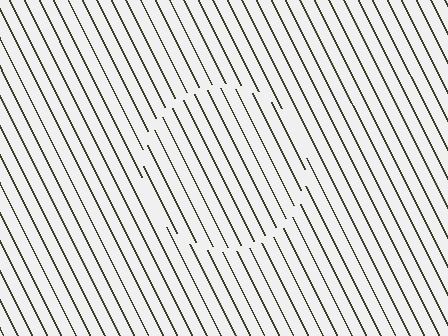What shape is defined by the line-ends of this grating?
An illusory circle. The interior of the shape contains the same grating, shifted by half a period — the contour is defined by the phase discontinuity where line-ends from the inner and outer gratings abut.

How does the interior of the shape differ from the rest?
The interior of the shape contains the same grating, shifted by half a period — the contour is defined by the phase discontinuity where line-ends from the inner and outer gratings abut.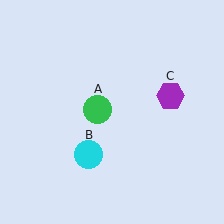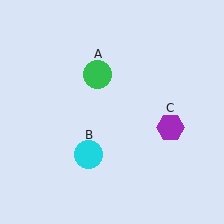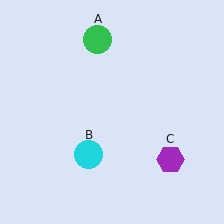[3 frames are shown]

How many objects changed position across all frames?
2 objects changed position: green circle (object A), purple hexagon (object C).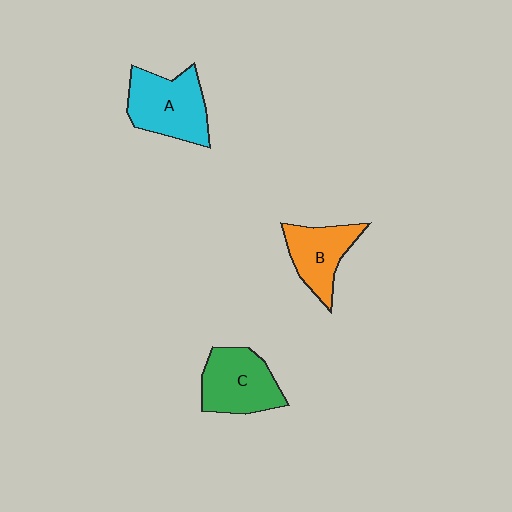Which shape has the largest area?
Shape A (cyan).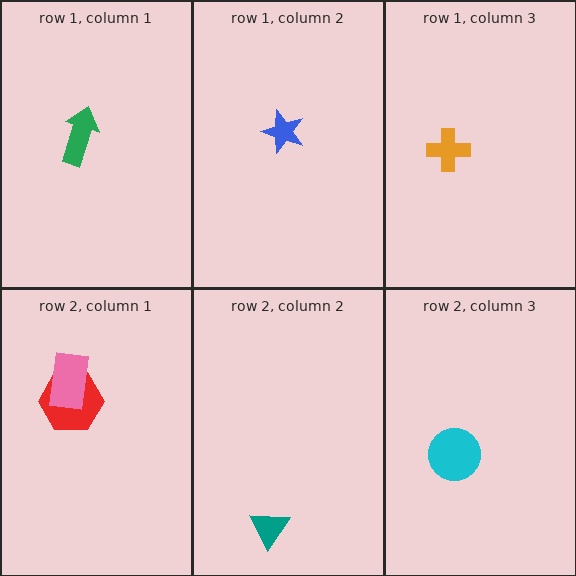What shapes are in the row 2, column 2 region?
The teal triangle.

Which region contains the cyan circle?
The row 2, column 3 region.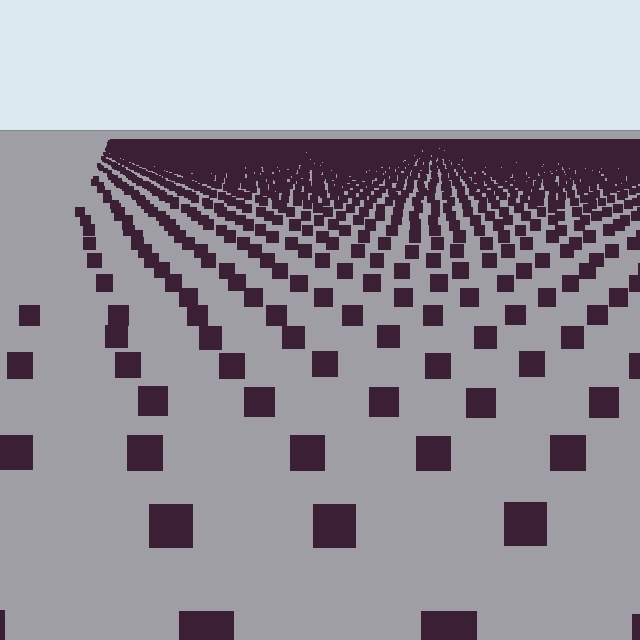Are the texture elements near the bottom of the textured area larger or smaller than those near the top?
Larger. Near the bottom, elements are closer to the viewer and appear at a bigger on-screen size.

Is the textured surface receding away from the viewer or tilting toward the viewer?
The surface is receding away from the viewer. Texture elements get smaller and denser toward the top.